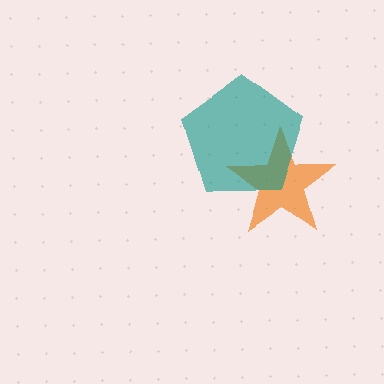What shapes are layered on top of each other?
The layered shapes are: an orange star, a teal pentagon.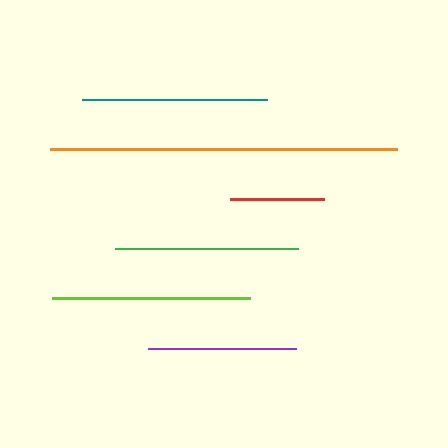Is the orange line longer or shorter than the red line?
The orange line is longer than the red line.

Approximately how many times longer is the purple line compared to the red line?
The purple line is approximately 1.6 times the length of the red line.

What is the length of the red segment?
The red segment is approximately 94 pixels long.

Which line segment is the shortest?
The red line is the shortest at approximately 94 pixels.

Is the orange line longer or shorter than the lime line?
The orange line is longer than the lime line.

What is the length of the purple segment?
The purple segment is approximately 148 pixels long.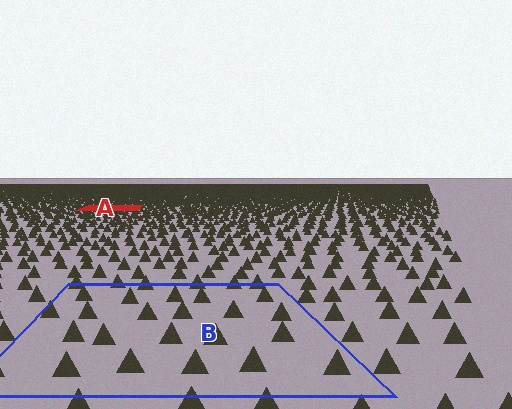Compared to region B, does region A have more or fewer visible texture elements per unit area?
Region A has more texture elements per unit area — they are packed more densely because it is farther away.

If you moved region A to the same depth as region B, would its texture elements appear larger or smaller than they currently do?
They would appear larger. At a closer depth, the same texture elements are projected at a bigger on-screen size.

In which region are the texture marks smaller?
The texture marks are smaller in region A, because it is farther away.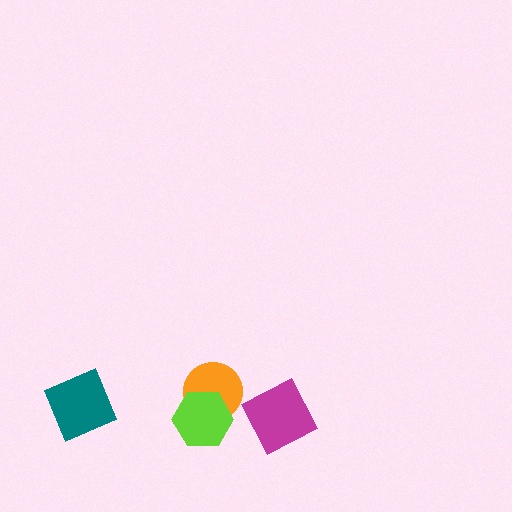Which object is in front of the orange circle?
The lime hexagon is in front of the orange circle.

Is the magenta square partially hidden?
No, no other shape covers it.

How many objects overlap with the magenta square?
0 objects overlap with the magenta square.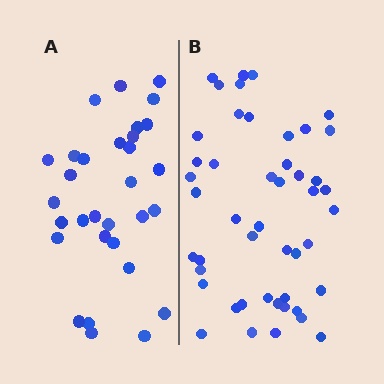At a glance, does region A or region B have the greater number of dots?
Region B (the right region) has more dots.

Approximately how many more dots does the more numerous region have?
Region B has approximately 15 more dots than region A.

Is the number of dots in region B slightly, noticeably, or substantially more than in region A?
Region B has substantially more. The ratio is roughly 1.5 to 1.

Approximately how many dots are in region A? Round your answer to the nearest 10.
About 30 dots. (The exact count is 31, which rounds to 30.)